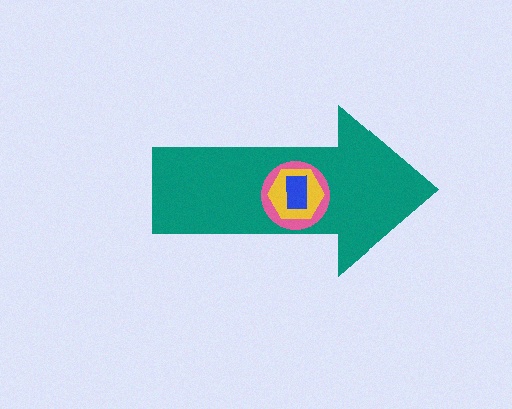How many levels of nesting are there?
4.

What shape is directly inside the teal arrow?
The pink circle.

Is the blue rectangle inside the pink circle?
Yes.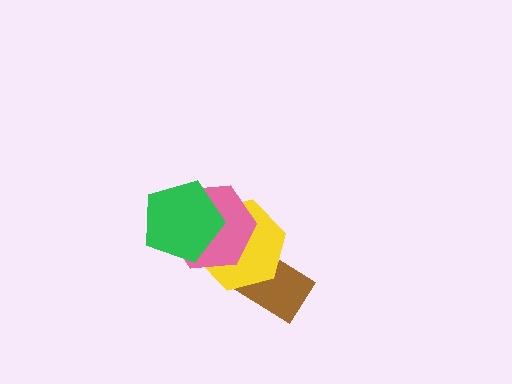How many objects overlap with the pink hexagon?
2 objects overlap with the pink hexagon.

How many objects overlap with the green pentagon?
2 objects overlap with the green pentagon.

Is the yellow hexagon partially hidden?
Yes, it is partially covered by another shape.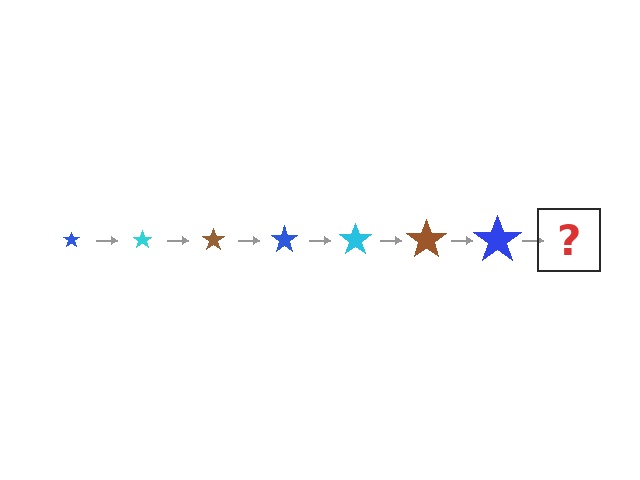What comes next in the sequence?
The next element should be a cyan star, larger than the previous one.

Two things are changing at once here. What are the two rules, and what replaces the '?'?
The two rules are that the star grows larger each step and the color cycles through blue, cyan, and brown. The '?' should be a cyan star, larger than the previous one.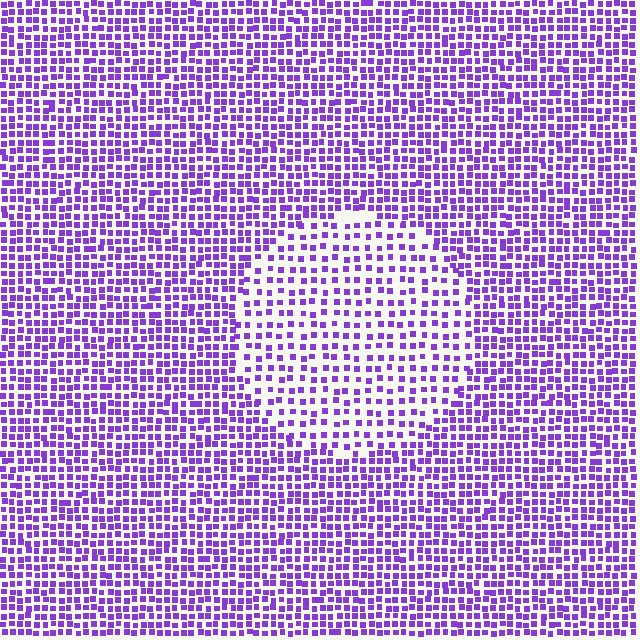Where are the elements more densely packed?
The elements are more densely packed outside the circle boundary.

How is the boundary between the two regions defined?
The boundary is defined by a change in element density (approximately 1.8x ratio). All elements are the same color, size, and shape.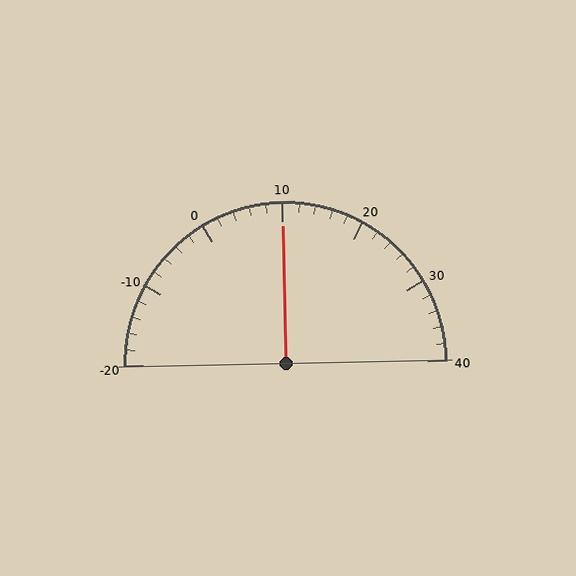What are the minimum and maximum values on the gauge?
The gauge ranges from -20 to 40.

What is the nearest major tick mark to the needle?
The nearest major tick mark is 10.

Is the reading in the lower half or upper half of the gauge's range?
The reading is in the upper half of the range (-20 to 40).